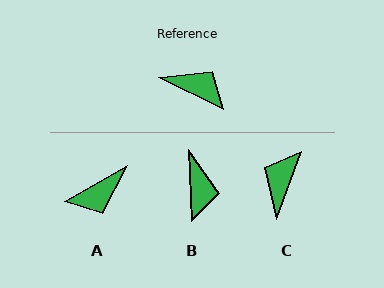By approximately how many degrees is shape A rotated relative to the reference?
Approximately 123 degrees clockwise.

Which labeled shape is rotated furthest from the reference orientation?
A, about 123 degrees away.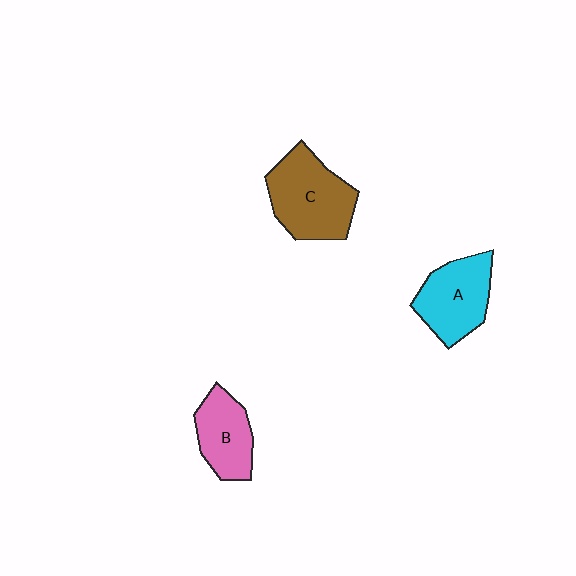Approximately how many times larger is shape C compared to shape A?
Approximately 1.2 times.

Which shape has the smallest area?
Shape B (pink).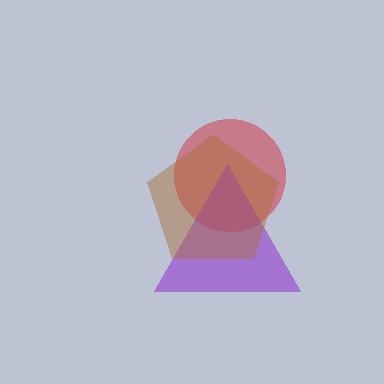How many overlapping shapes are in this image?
There are 3 overlapping shapes in the image.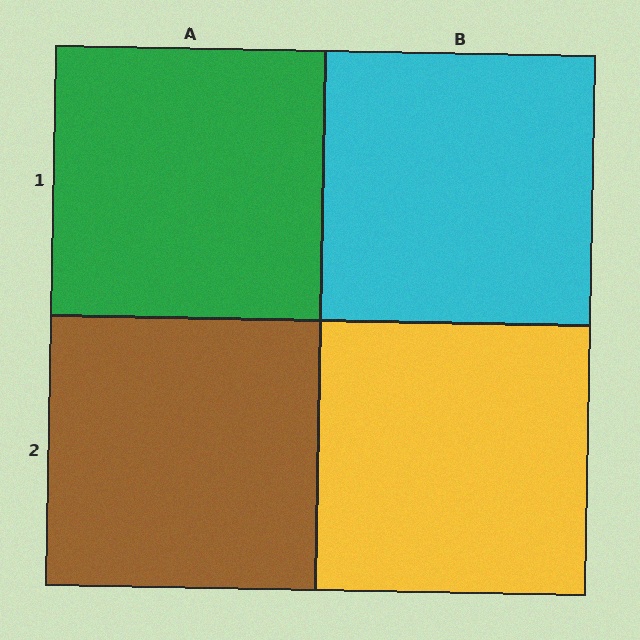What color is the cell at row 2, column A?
Brown.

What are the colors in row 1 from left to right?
Green, cyan.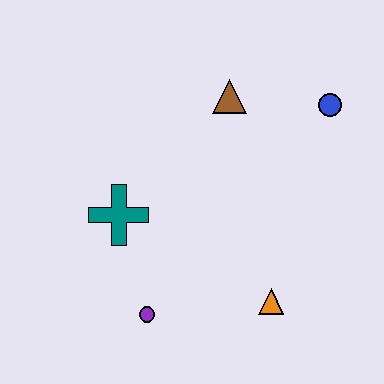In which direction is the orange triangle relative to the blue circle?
The orange triangle is below the blue circle.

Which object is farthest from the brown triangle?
The purple circle is farthest from the brown triangle.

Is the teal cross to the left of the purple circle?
Yes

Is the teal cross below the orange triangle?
No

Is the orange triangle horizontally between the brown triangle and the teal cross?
No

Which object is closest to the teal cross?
The purple circle is closest to the teal cross.